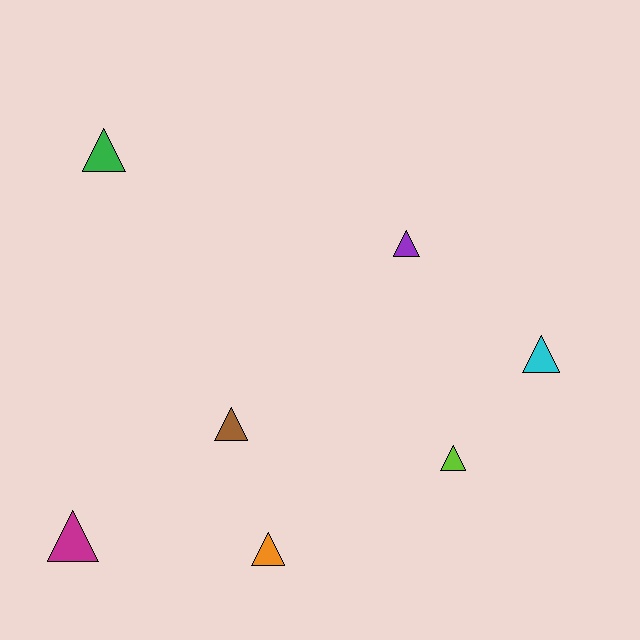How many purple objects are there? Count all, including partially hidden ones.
There is 1 purple object.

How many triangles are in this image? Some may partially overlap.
There are 7 triangles.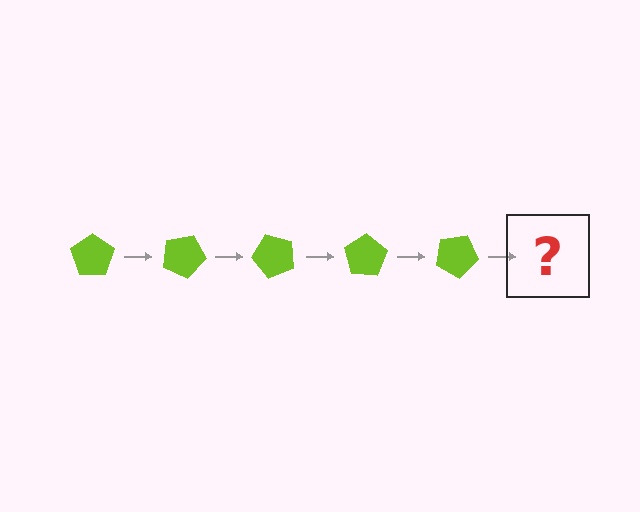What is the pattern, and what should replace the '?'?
The pattern is that the pentagon rotates 25 degrees each step. The '?' should be a lime pentagon rotated 125 degrees.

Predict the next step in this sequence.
The next step is a lime pentagon rotated 125 degrees.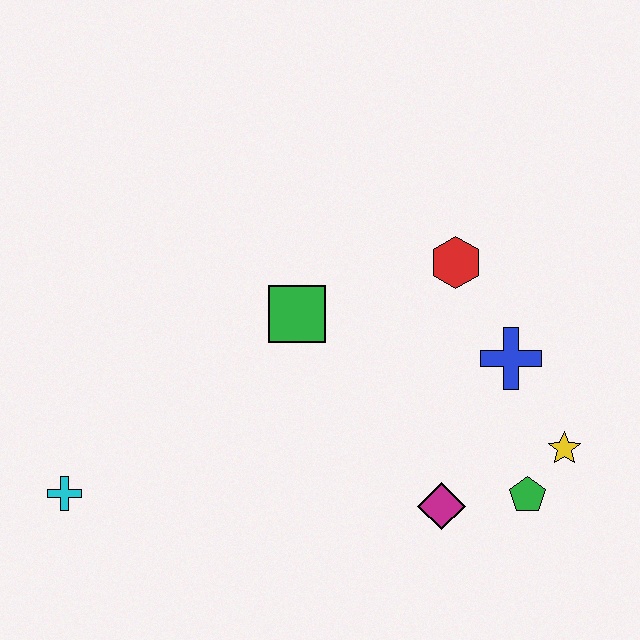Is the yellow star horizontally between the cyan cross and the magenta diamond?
No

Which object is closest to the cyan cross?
The green square is closest to the cyan cross.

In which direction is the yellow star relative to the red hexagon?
The yellow star is below the red hexagon.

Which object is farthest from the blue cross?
The cyan cross is farthest from the blue cross.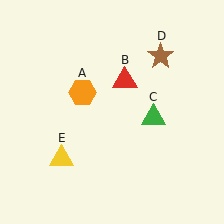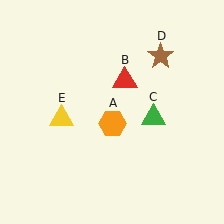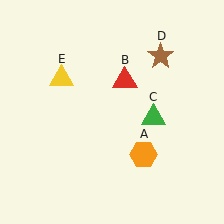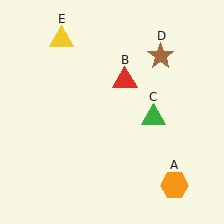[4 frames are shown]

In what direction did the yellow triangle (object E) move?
The yellow triangle (object E) moved up.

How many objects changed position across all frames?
2 objects changed position: orange hexagon (object A), yellow triangle (object E).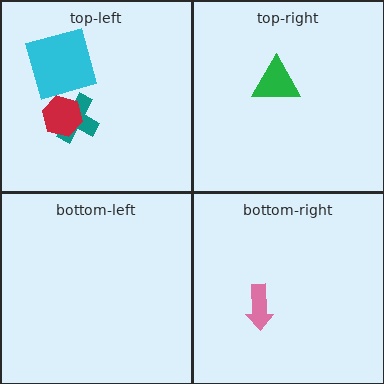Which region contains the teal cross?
The top-left region.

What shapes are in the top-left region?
The teal cross, the red hexagon, the cyan square.